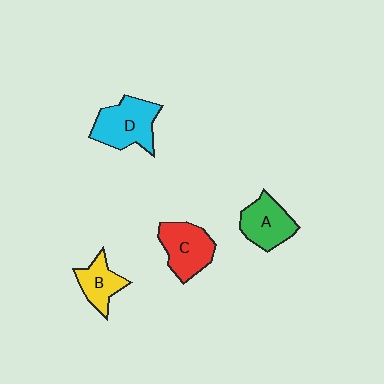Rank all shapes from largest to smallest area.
From largest to smallest: D (cyan), C (red), A (green), B (yellow).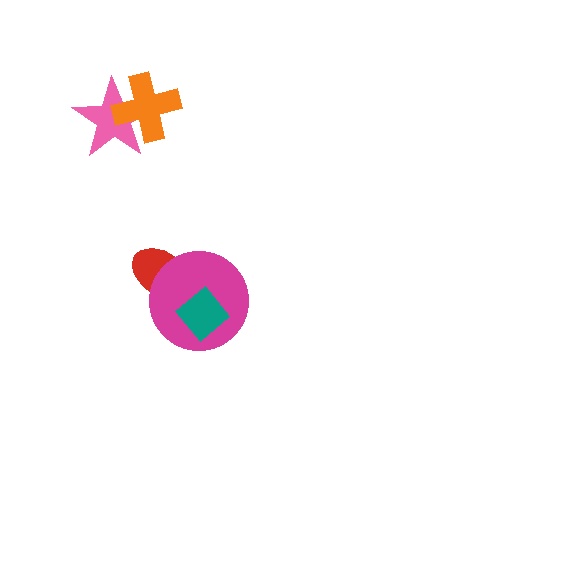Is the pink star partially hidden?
Yes, it is partially covered by another shape.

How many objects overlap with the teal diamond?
1 object overlaps with the teal diamond.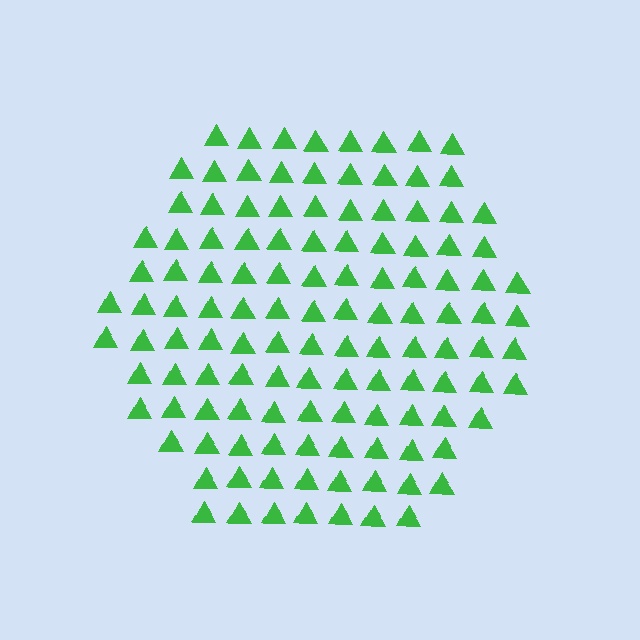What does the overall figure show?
The overall figure shows a hexagon.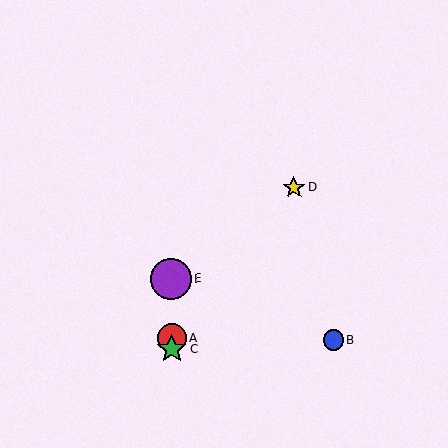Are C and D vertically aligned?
No, C is at x≈172 and D is at x≈294.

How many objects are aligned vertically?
3 objects (A, C, E) are aligned vertically.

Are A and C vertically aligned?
Yes, both are at x≈172.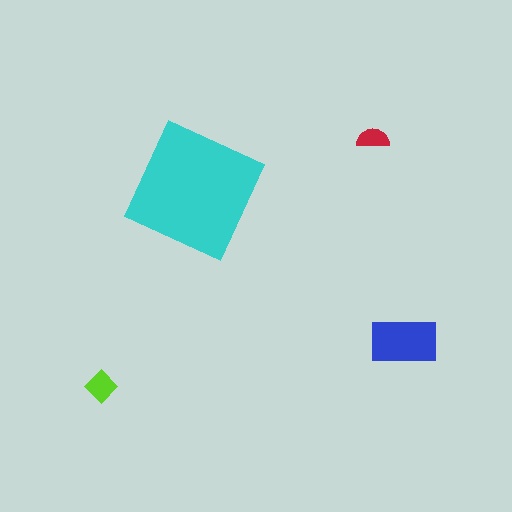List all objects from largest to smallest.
The cyan square, the blue rectangle, the lime diamond, the red semicircle.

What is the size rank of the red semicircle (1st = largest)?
4th.